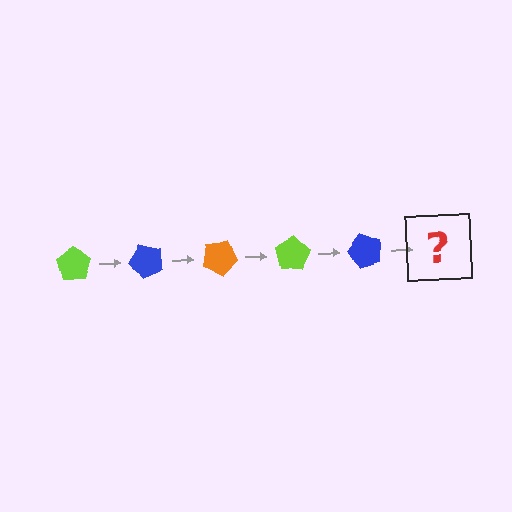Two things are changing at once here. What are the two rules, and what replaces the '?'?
The two rules are that it rotates 50 degrees each step and the color cycles through lime, blue, and orange. The '?' should be an orange pentagon, rotated 250 degrees from the start.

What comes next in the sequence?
The next element should be an orange pentagon, rotated 250 degrees from the start.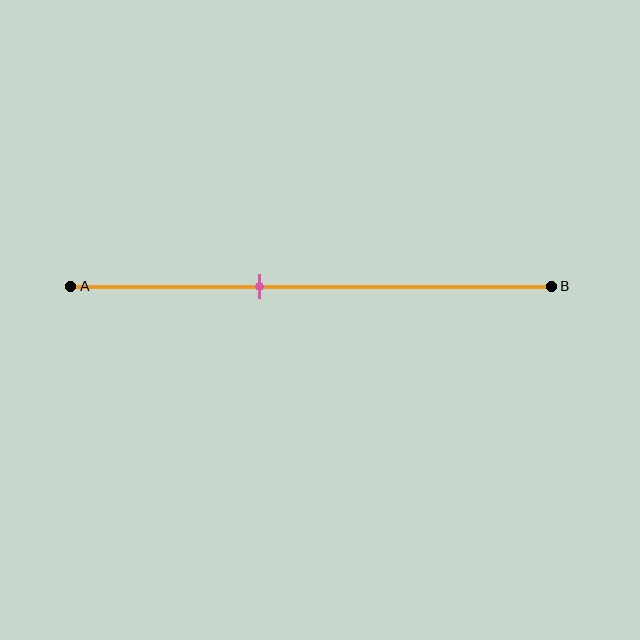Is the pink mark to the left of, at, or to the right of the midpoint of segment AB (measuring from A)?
The pink mark is to the left of the midpoint of segment AB.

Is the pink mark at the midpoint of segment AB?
No, the mark is at about 40% from A, not at the 50% midpoint.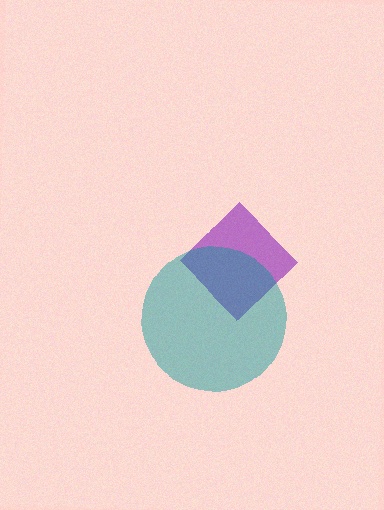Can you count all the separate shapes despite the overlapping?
Yes, there are 2 separate shapes.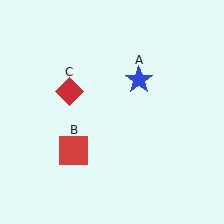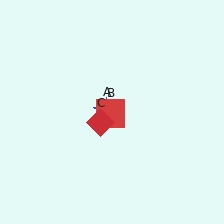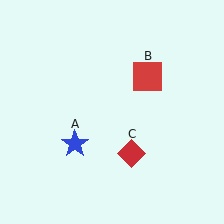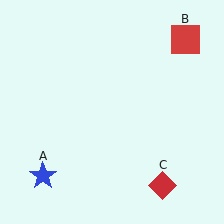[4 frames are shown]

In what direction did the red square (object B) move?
The red square (object B) moved up and to the right.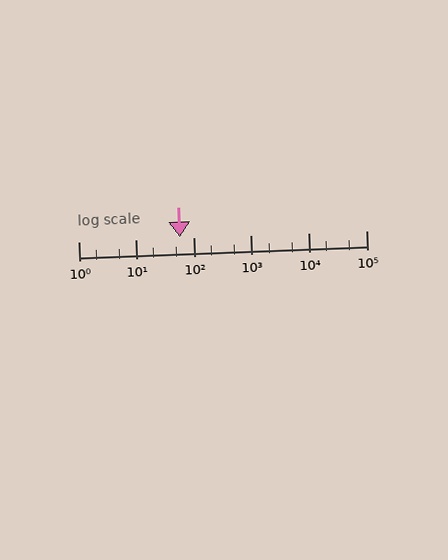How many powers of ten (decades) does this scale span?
The scale spans 5 decades, from 1 to 100000.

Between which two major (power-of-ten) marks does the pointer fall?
The pointer is between 10 and 100.